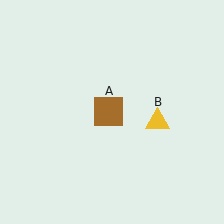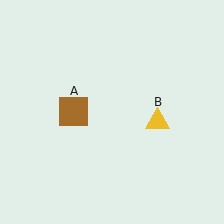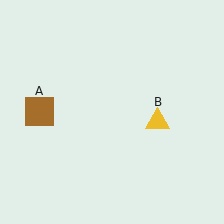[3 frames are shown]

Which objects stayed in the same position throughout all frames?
Yellow triangle (object B) remained stationary.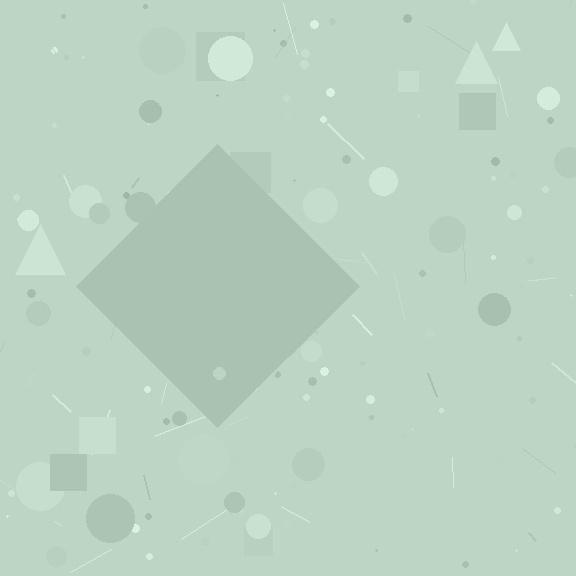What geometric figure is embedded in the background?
A diamond is embedded in the background.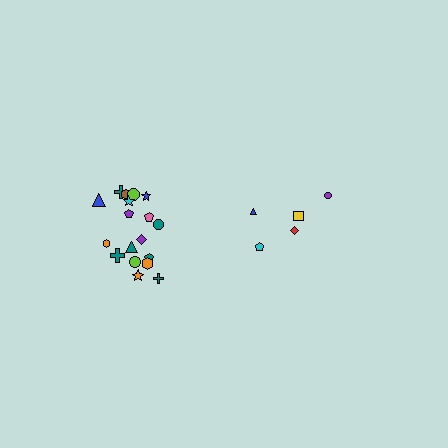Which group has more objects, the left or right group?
The left group.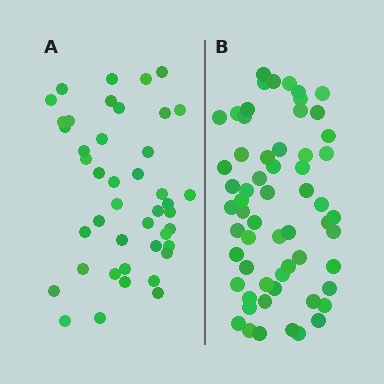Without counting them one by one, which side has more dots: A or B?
Region B (the right region) has more dots.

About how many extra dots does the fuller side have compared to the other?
Region B has approximately 15 more dots than region A.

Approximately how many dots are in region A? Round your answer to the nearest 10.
About 40 dots. (The exact count is 43, which rounds to 40.)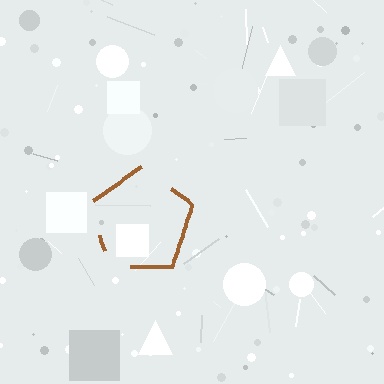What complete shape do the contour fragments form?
The contour fragments form a pentagon.